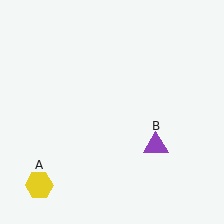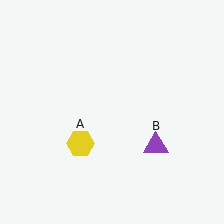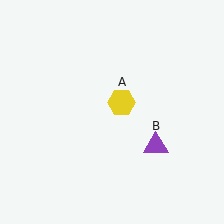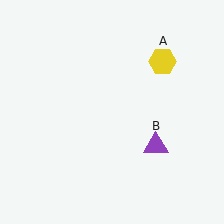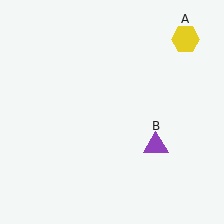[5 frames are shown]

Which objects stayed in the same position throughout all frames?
Purple triangle (object B) remained stationary.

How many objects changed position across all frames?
1 object changed position: yellow hexagon (object A).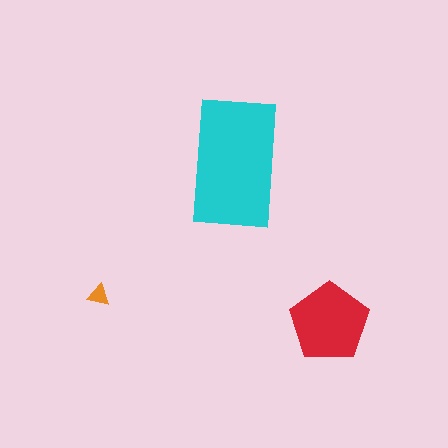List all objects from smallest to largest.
The orange triangle, the red pentagon, the cyan rectangle.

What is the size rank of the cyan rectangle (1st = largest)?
1st.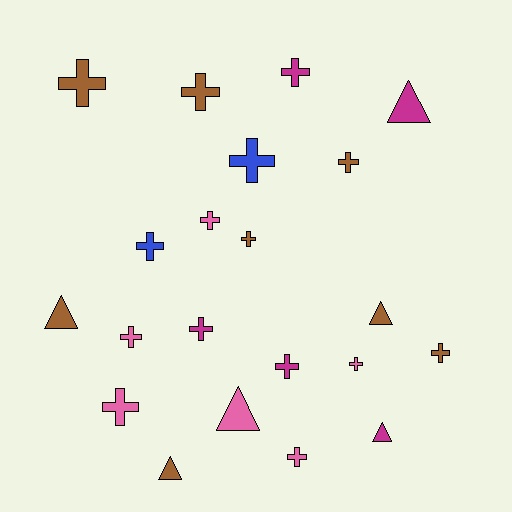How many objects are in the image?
There are 21 objects.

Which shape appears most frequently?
Cross, with 15 objects.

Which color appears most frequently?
Brown, with 8 objects.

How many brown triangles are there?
There are 3 brown triangles.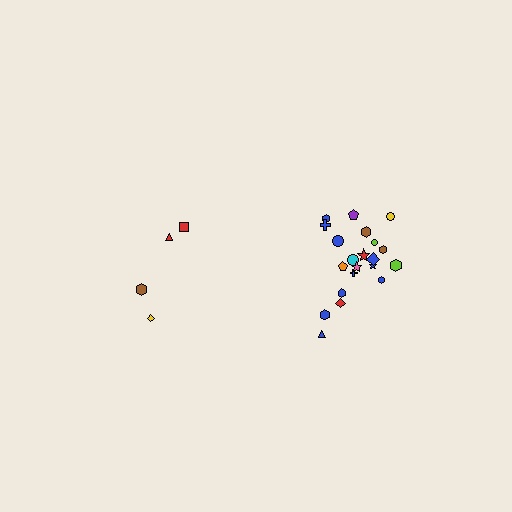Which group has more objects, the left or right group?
The right group.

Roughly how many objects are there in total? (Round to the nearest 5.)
Roughly 25 objects in total.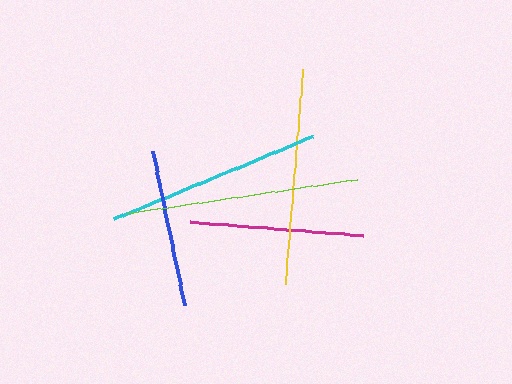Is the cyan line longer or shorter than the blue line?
The cyan line is longer than the blue line.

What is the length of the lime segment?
The lime segment is approximately 232 pixels long.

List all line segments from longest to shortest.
From longest to shortest: lime, cyan, yellow, magenta, blue.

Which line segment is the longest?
The lime line is the longest at approximately 232 pixels.